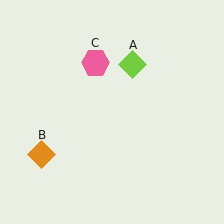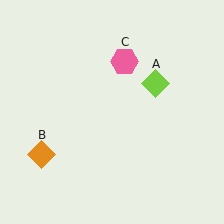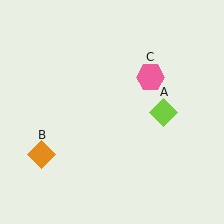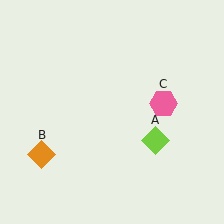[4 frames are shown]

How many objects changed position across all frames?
2 objects changed position: lime diamond (object A), pink hexagon (object C).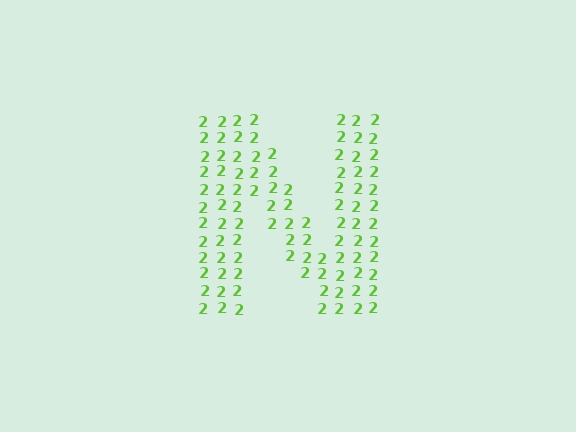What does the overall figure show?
The overall figure shows the letter N.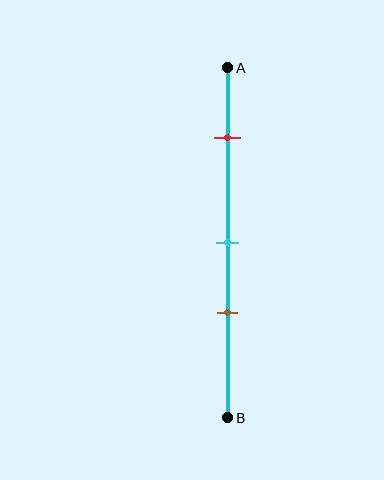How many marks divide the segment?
There are 3 marks dividing the segment.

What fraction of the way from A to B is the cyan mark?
The cyan mark is approximately 50% (0.5) of the way from A to B.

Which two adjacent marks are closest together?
The cyan and brown marks are the closest adjacent pair.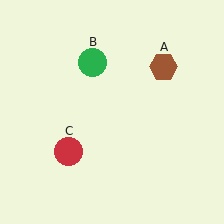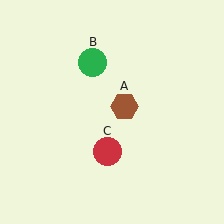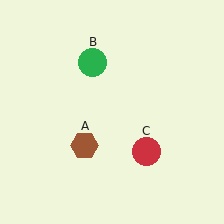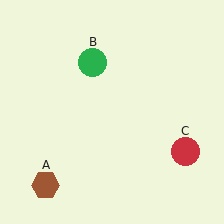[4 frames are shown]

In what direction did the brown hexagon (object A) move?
The brown hexagon (object A) moved down and to the left.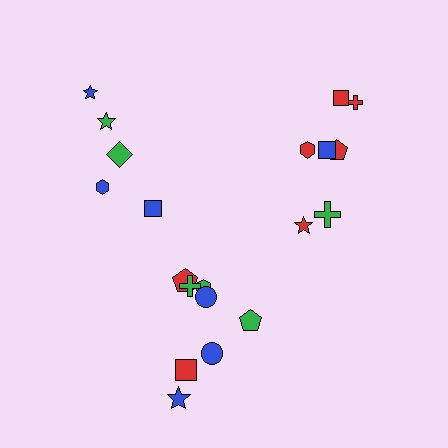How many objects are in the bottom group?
There are 8 objects.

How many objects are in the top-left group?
There are 5 objects.